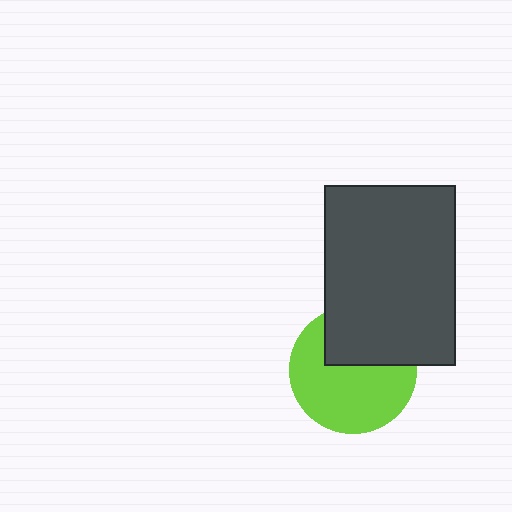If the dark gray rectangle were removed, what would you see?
You would see the complete lime circle.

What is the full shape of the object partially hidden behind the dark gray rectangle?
The partially hidden object is a lime circle.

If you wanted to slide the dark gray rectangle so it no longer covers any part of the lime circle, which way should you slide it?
Slide it up — that is the most direct way to separate the two shapes.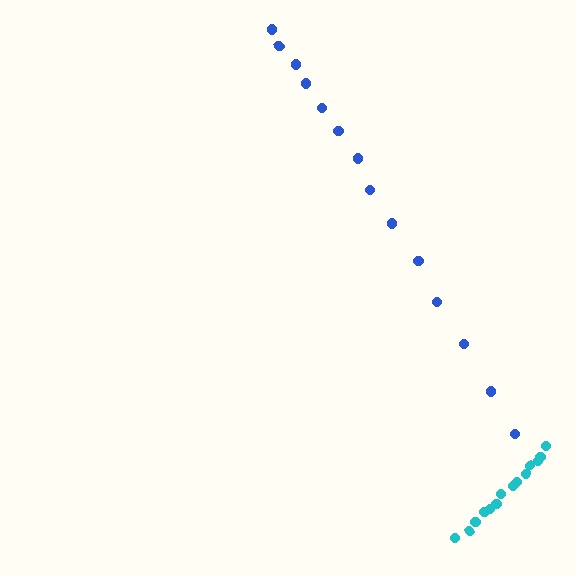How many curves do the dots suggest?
There are 2 distinct paths.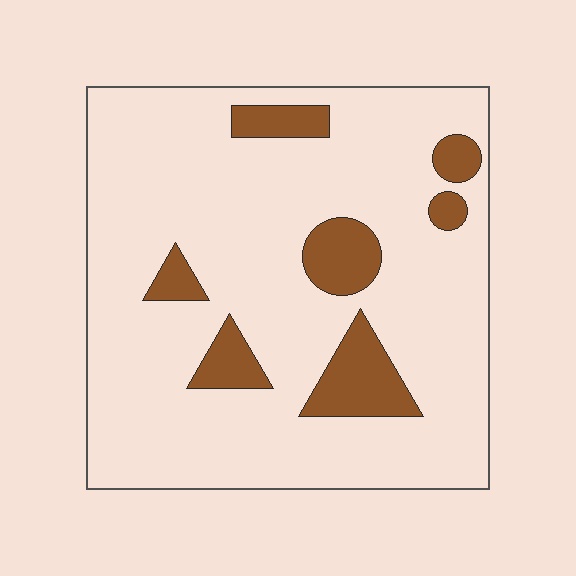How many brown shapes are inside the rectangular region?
7.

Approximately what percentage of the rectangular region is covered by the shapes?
Approximately 15%.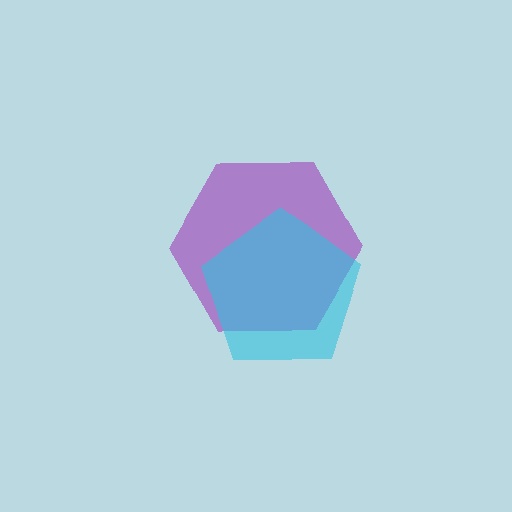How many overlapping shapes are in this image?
There are 2 overlapping shapes in the image.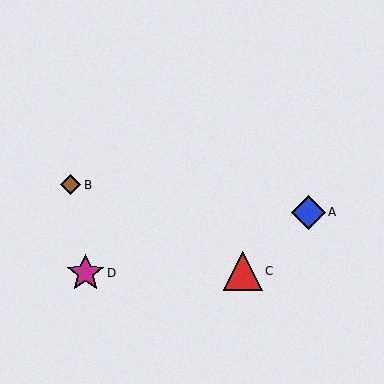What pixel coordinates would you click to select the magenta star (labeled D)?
Click at (85, 273) to select the magenta star D.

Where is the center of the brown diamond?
The center of the brown diamond is at (70, 185).